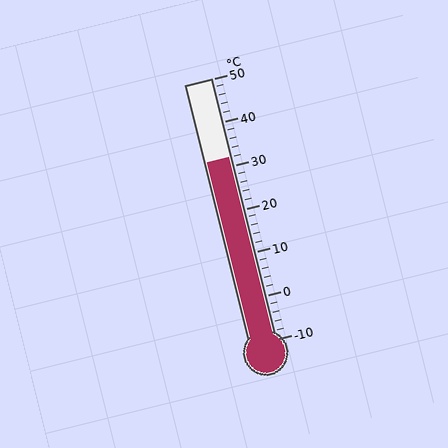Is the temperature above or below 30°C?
The temperature is above 30°C.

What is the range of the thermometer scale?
The thermometer scale ranges from -10°C to 50°C.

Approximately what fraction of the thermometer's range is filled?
The thermometer is filled to approximately 70% of its range.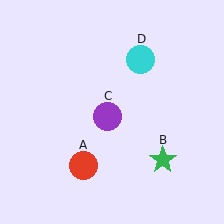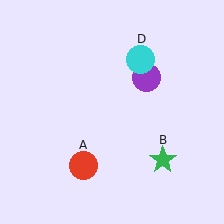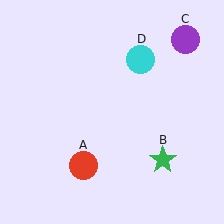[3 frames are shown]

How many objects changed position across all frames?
1 object changed position: purple circle (object C).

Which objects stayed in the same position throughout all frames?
Red circle (object A) and green star (object B) and cyan circle (object D) remained stationary.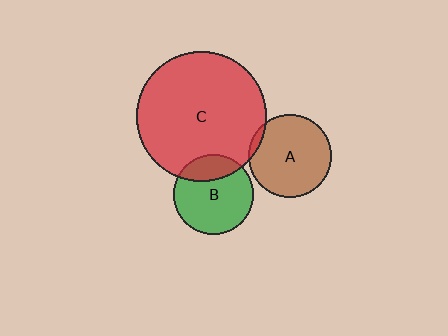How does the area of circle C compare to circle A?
Approximately 2.5 times.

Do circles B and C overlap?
Yes.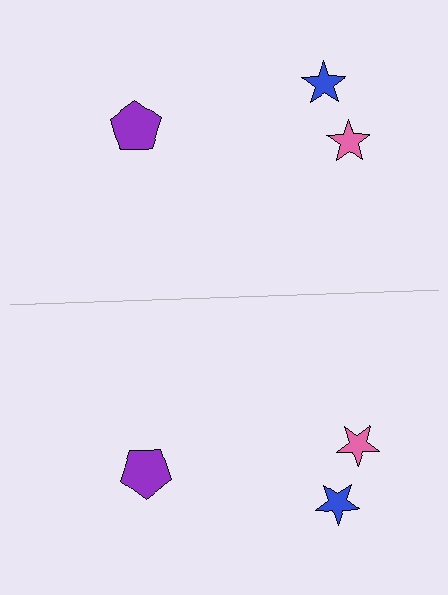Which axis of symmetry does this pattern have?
The pattern has a horizontal axis of symmetry running through the center of the image.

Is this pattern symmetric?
Yes, this pattern has bilateral (reflection) symmetry.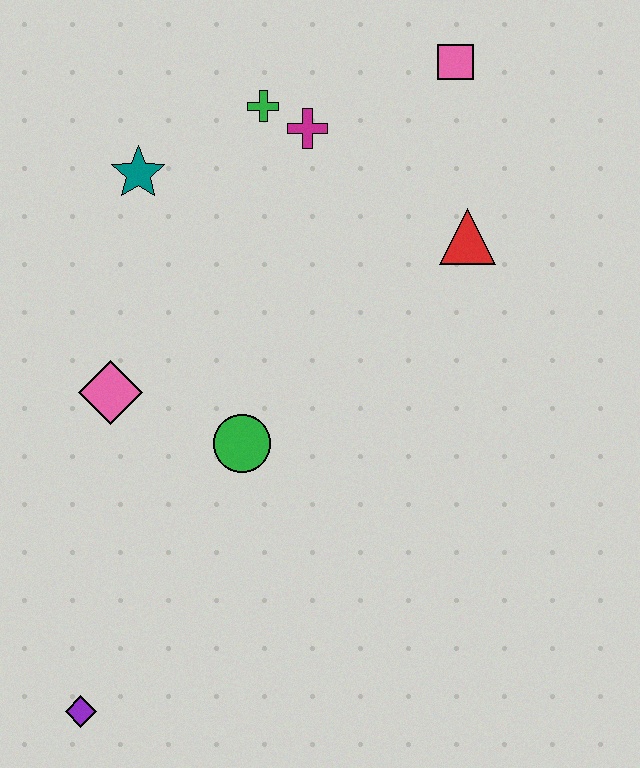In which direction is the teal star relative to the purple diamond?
The teal star is above the purple diamond.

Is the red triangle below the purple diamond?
No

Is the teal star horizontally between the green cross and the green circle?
No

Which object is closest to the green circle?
The pink diamond is closest to the green circle.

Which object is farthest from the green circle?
The pink square is farthest from the green circle.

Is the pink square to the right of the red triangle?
No